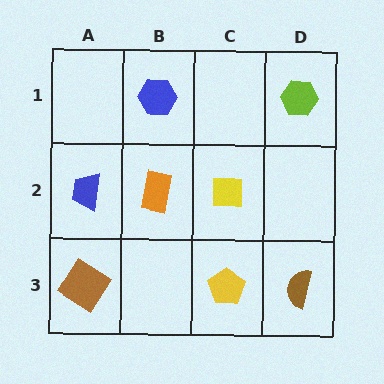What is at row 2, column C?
A yellow square.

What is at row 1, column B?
A blue hexagon.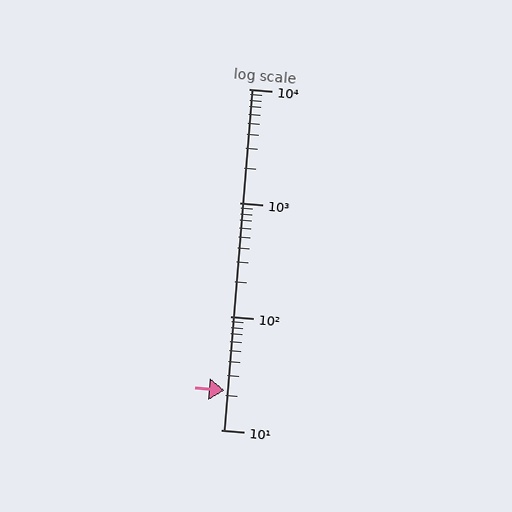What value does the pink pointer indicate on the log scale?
The pointer indicates approximately 22.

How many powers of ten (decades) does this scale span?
The scale spans 3 decades, from 10 to 10000.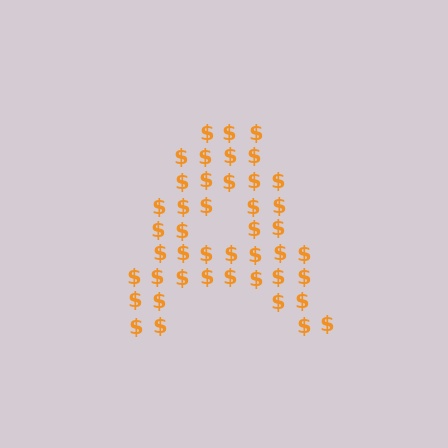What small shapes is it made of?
It is made of small dollar signs.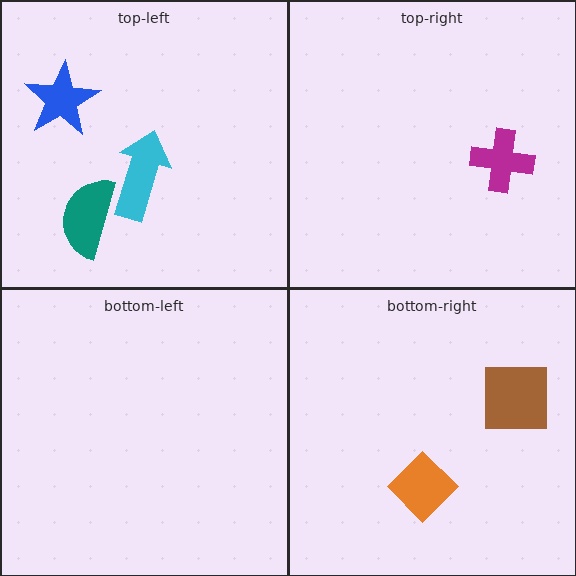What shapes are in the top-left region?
The cyan arrow, the teal semicircle, the blue star.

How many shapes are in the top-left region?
3.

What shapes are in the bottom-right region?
The brown square, the orange diamond.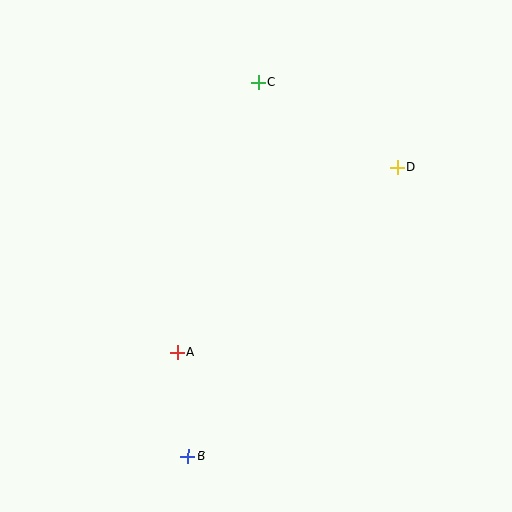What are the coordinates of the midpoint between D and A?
The midpoint between D and A is at (287, 260).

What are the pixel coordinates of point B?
Point B is at (188, 457).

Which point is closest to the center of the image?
Point A at (177, 352) is closest to the center.